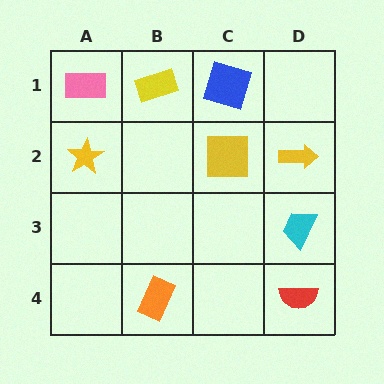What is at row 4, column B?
An orange rectangle.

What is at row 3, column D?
A cyan trapezoid.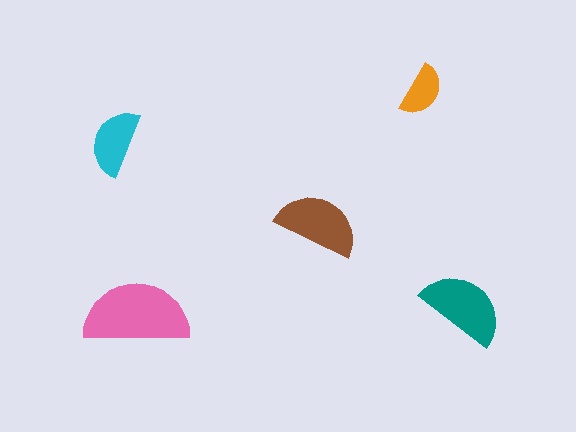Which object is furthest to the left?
The cyan semicircle is leftmost.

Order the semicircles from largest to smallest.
the pink one, the teal one, the brown one, the cyan one, the orange one.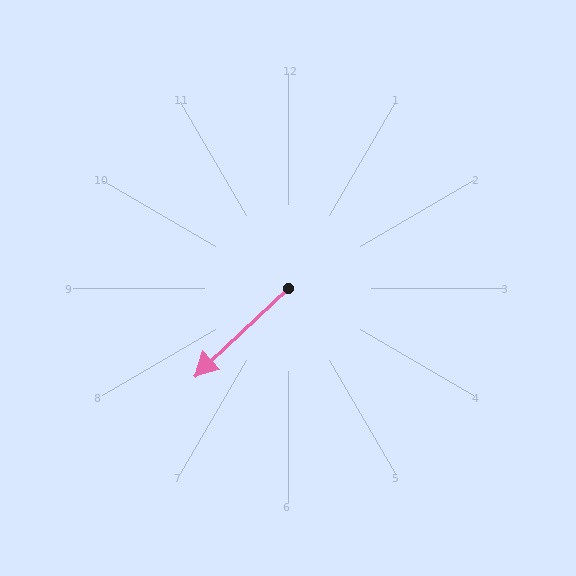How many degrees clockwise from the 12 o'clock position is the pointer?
Approximately 227 degrees.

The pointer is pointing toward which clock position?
Roughly 8 o'clock.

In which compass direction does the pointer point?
Southwest.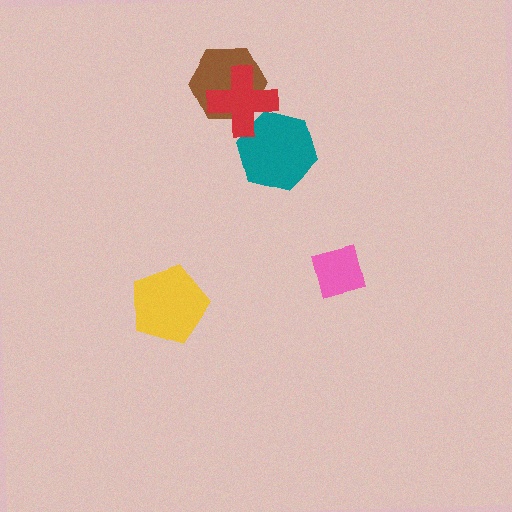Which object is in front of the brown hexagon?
The red cross is in front of the brown hexagon.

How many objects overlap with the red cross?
2 objects overlap with the red cross.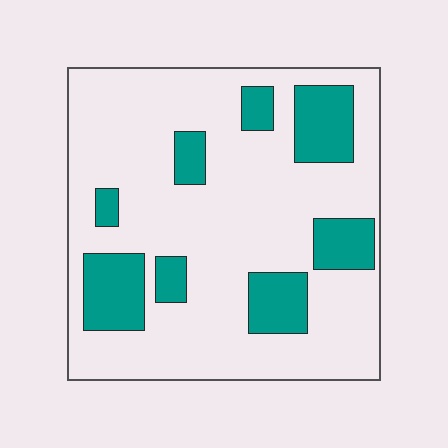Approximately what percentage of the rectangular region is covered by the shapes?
Approximately 20%.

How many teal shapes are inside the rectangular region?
8.